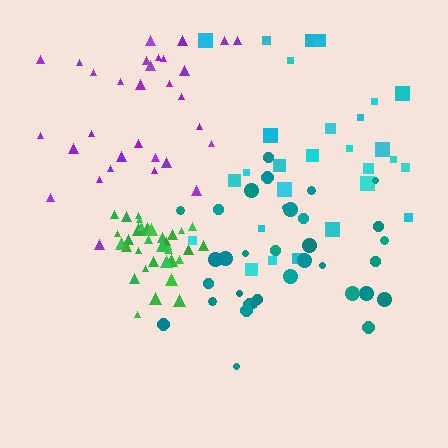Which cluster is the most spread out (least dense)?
Cyan.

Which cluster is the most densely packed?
Green.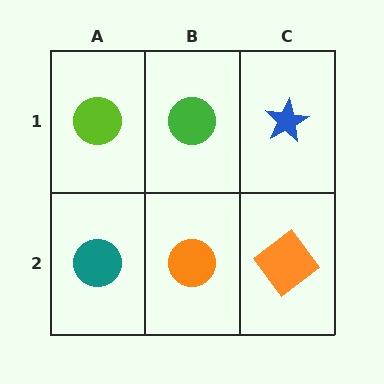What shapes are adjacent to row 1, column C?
An orange diamond (row 2, column C), a green circle (row 1, column B).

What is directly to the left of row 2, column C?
An orange circle.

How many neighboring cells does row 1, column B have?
3.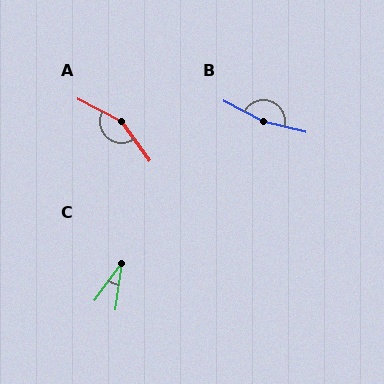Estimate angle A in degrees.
Approximately 153 degrees.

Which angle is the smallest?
C, at approximately 28 degrees.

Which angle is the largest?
B, at approximately 166 degrees.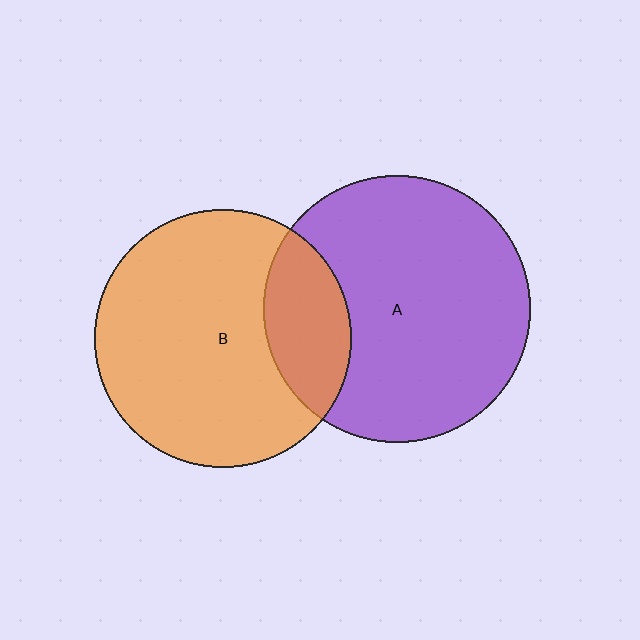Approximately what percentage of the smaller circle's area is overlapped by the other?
Approximately 20%.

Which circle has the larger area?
Circle A (purple).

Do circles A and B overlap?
Yes.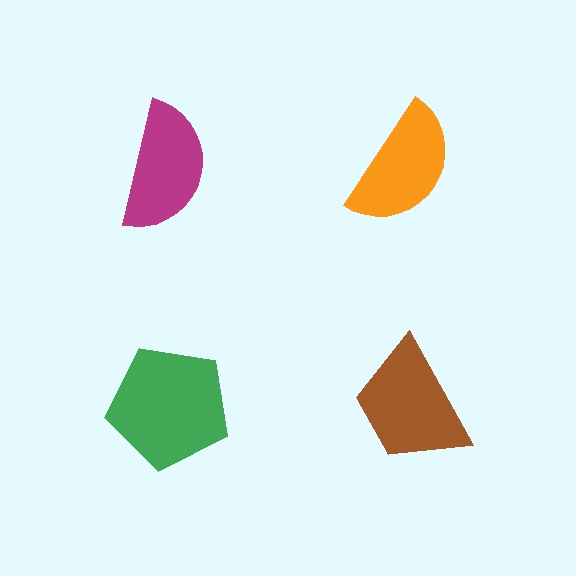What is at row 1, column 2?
An orange semicircle.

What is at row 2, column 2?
A brown trapezoid.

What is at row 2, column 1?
A green pentagon.